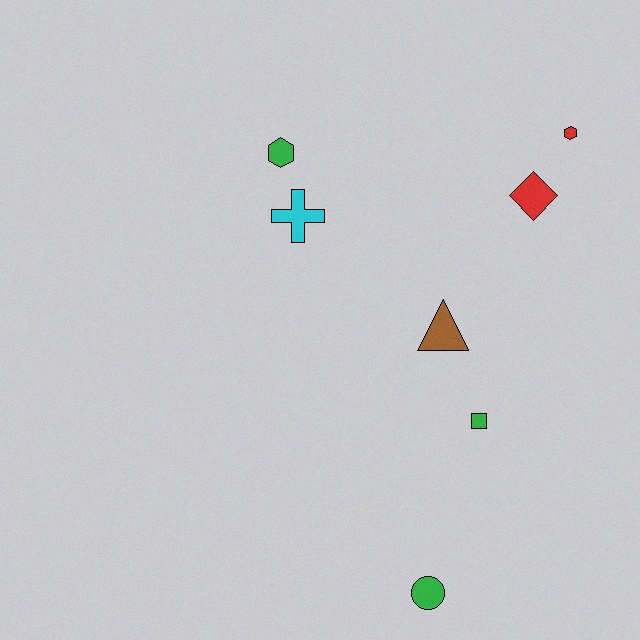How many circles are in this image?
There is 1 circle.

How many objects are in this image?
There are 7 objects.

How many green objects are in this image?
There are 3 green objects.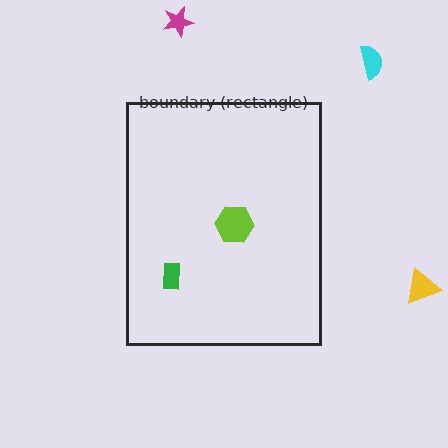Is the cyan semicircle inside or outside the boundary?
Outside.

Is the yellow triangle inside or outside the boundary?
Outside.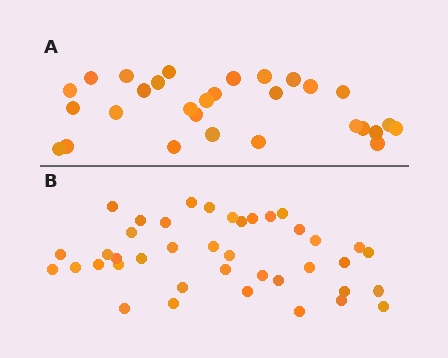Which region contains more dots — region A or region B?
Region B (the bottom region) has more dots.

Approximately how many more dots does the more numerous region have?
Region B has roughly 12 or so more dots than region A.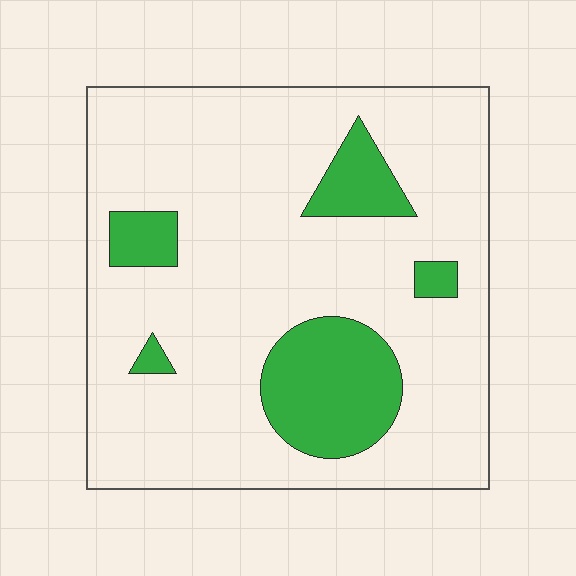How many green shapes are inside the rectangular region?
5.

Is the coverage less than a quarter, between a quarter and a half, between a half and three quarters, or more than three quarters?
Less than a quarter.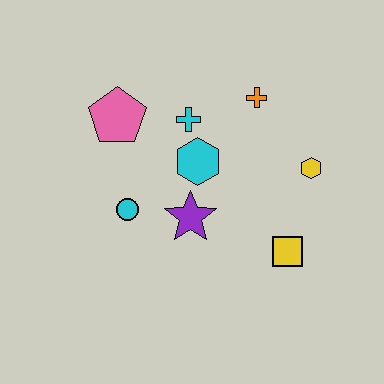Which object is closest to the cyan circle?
The purple star is closest to the cyan circle.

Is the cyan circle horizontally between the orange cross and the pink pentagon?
Yes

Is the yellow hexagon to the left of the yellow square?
No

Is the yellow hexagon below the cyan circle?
No